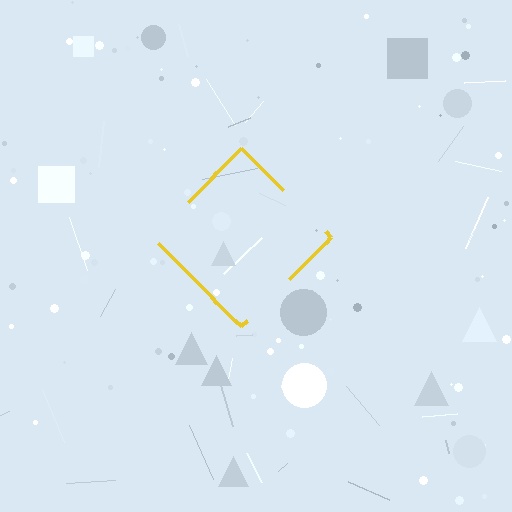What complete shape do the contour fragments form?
The contour fragments form a diamond.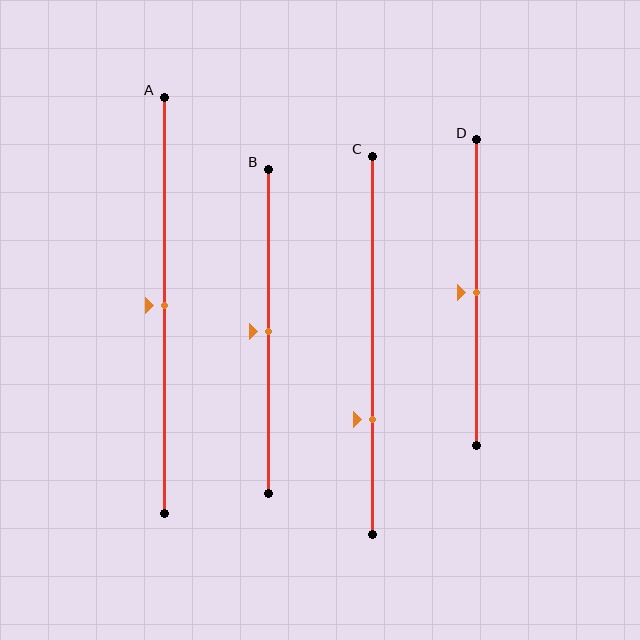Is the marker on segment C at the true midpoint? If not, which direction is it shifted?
No, the marker on segment C is shifted downward by about 20% of the segment length.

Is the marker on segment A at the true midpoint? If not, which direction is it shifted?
Yes, the marker on segment A is at the true midpoint.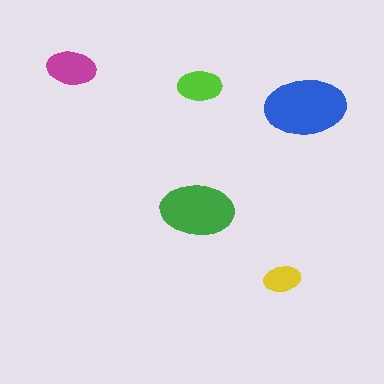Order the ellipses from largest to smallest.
the blue one, the green one, the magenta one, the lime one, the yellow one.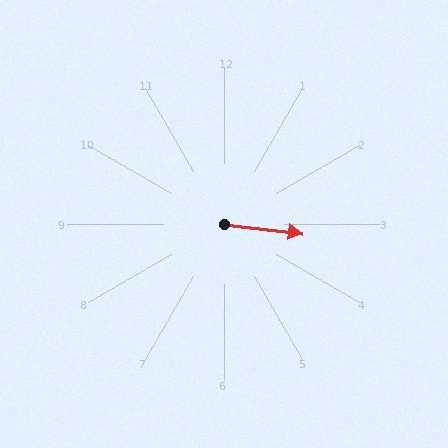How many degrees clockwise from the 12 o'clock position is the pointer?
Approximately 97 degrees.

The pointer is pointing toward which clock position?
Roughly 3 o'clock.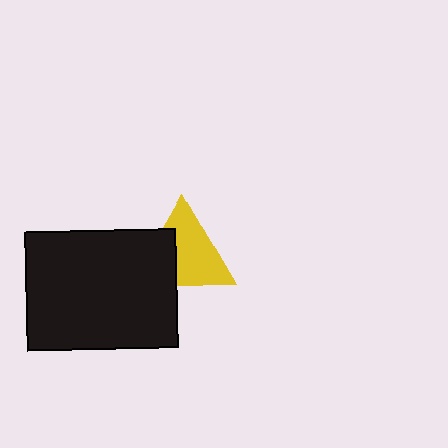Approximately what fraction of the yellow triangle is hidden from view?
Roughly 34% of the yellow triangle is hidden behind the black rectangle.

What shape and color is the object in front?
The object in front is a black rectangle.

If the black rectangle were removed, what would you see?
You would see the complete yellow triangle.